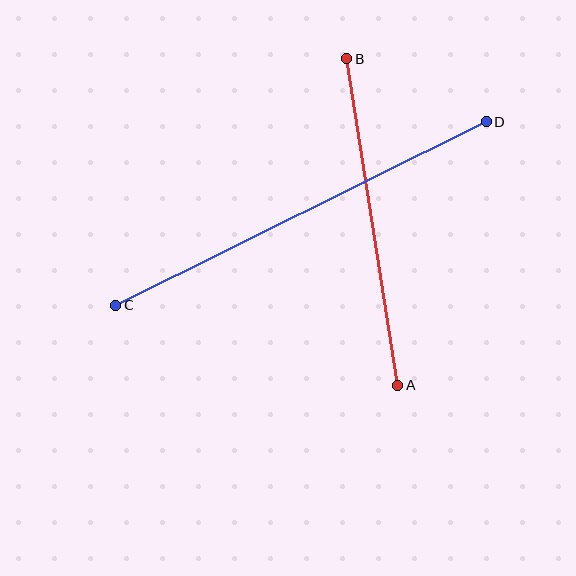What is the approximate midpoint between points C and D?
The midpoint is at approximately (301, 214) pixels.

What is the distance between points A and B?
The distance is approximately 330 pixels.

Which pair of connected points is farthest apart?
Points C and D are farthest apart.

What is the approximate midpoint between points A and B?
The midpoint is at approximately (372, 222) pixels.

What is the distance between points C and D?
The distance is approximately 413 pixels.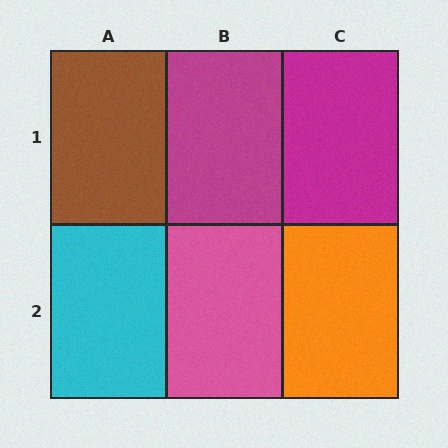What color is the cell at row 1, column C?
Magenta.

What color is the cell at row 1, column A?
Brown.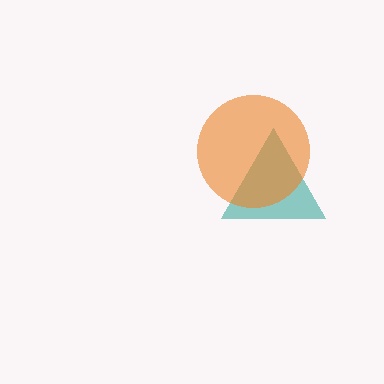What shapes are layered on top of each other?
The layered shapes are: a teal triangle, an orange circle.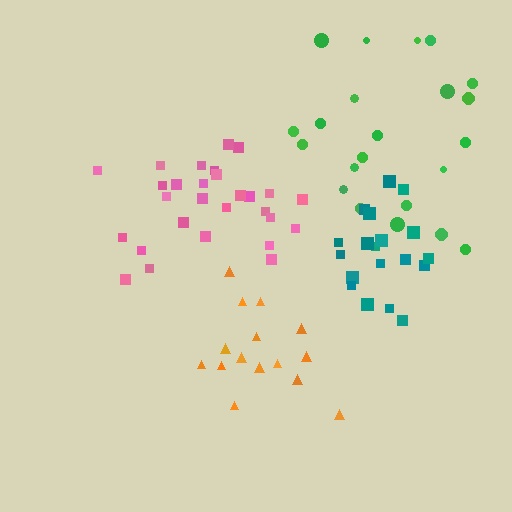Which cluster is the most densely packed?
Teal.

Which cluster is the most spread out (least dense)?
Green.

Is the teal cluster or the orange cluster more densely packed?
Teal.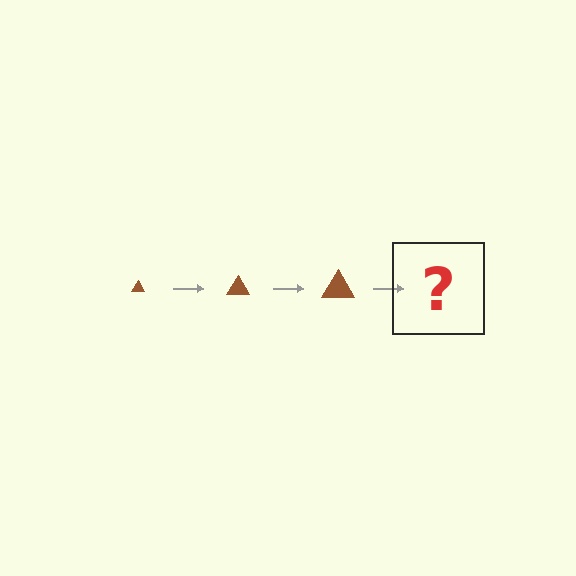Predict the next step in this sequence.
The next step is a brown triangle, larger than the previous one.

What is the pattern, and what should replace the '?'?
The pattern is that the triangle gets progressively larger each step. The '?' should be a brown triangle, larger than the previous one.